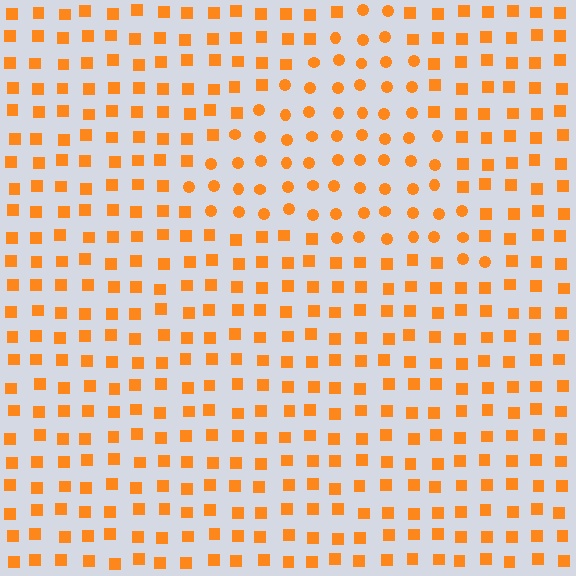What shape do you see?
I see a triangle.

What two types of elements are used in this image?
The image uses circles inside the triangle region and squares outside it.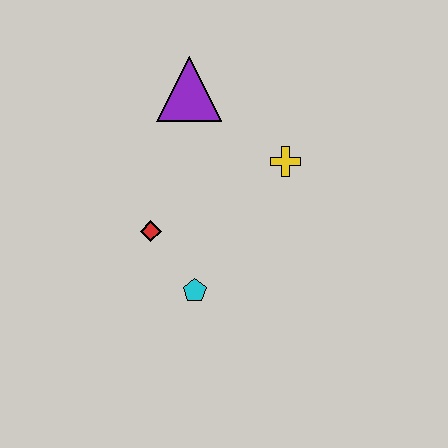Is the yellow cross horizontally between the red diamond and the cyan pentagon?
No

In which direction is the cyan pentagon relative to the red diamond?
The cyan pentagon is below the red diamond.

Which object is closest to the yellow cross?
The purple triangle is closest to the yellow cross.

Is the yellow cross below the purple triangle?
Yes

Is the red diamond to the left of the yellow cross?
Yes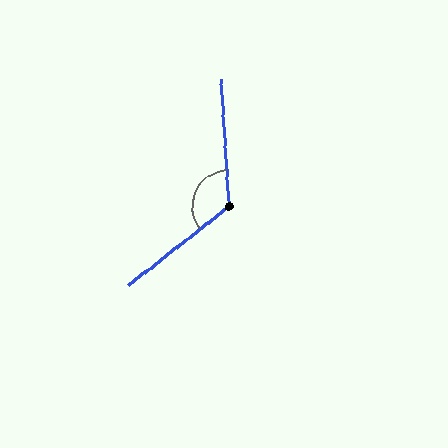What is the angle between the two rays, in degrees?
Approximately 125 degrees.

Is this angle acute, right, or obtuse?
It is obtuse.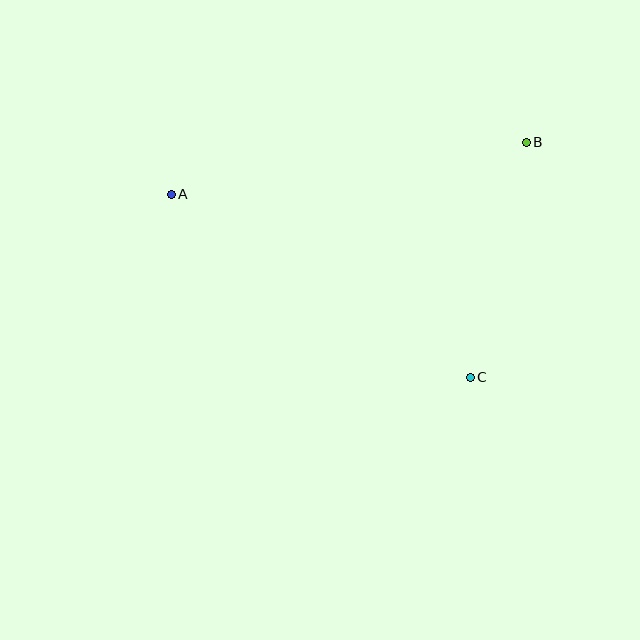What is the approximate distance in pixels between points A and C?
The distance between A and C is approximately 351 pixels.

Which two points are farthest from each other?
Points A and B are farthest from each other.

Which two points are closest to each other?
Points B and C are closest to each other.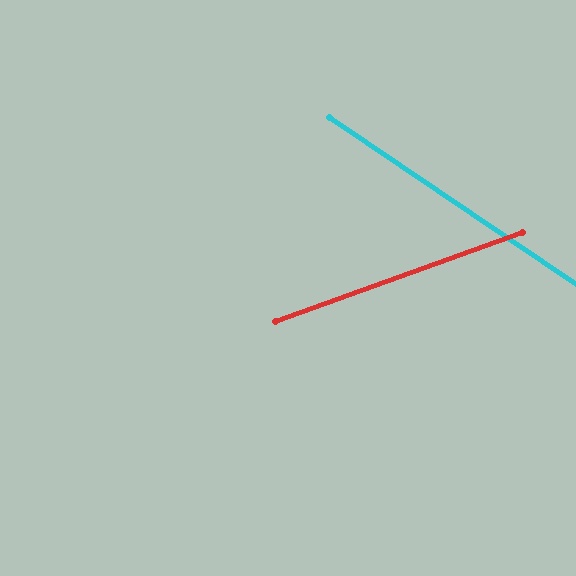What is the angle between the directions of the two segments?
Approximately 54 degrees.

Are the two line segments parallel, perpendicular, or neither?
Neither parallel nor perpendicular — they differ by about 54°.